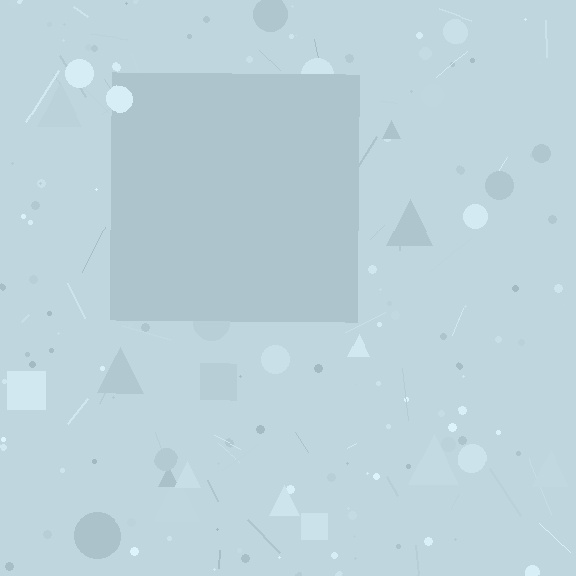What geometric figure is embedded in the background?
A square is embedded in the background.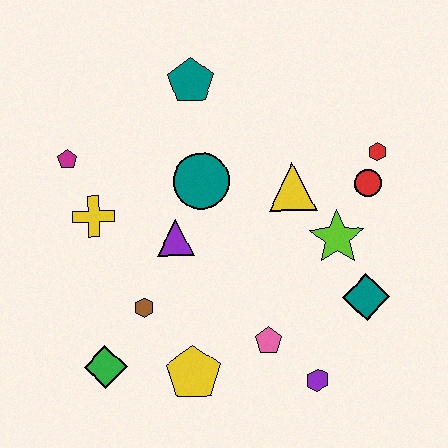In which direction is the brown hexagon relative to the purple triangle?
The brown hexagon is below the purple triangle.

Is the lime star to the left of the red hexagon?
Yes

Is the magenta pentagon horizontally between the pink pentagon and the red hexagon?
No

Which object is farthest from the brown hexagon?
The red hexagon is farthest from the brown hexagon.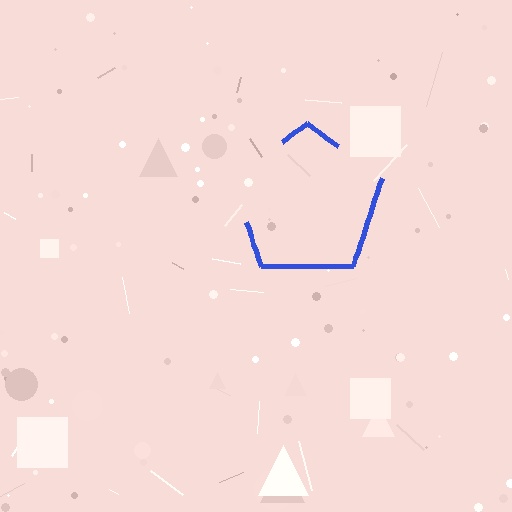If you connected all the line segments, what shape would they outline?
They would outline a pentagon.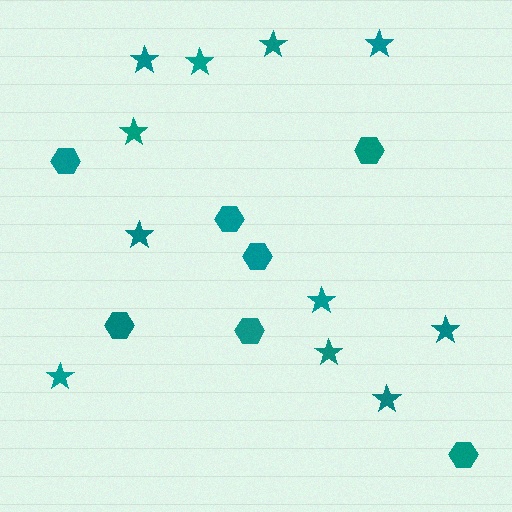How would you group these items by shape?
There are 2 groups: one group of hexagons (7) and one group of stars (11).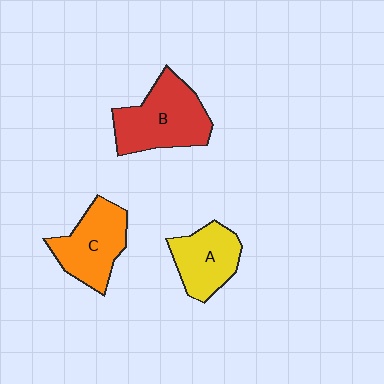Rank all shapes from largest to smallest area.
From largest to smallest: B (red), C (orange), A (yellow).